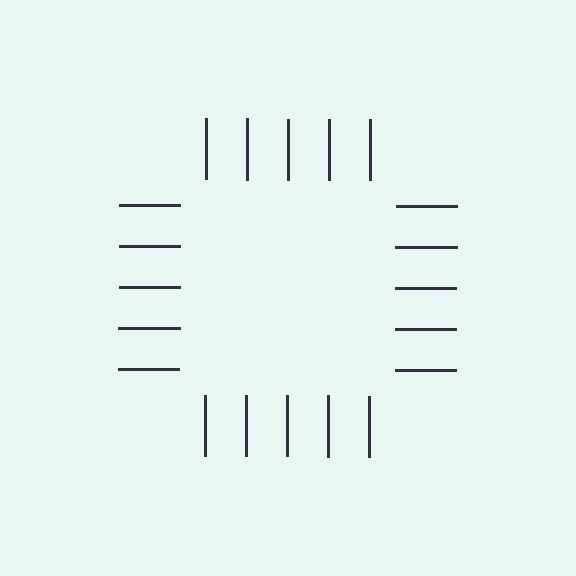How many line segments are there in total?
20 — 5 along each of the 4 edges.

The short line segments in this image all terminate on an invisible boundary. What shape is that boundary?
An illusory square — the line segments terminate on its edges but no continuous stroke is drawn.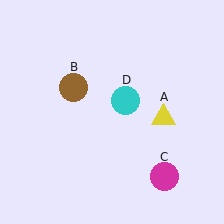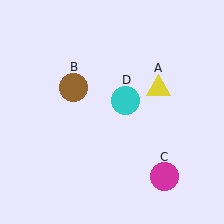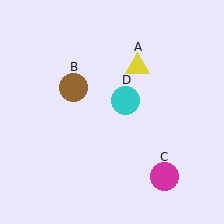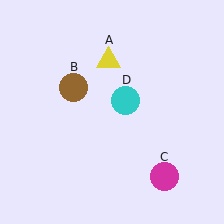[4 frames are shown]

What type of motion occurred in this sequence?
The yellow triangle (object A) rotated counterclockwise around the center of the scene.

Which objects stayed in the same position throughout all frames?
Brown circle (object B) and magenta circle (object C) and cyan circle (object D) remained stationary.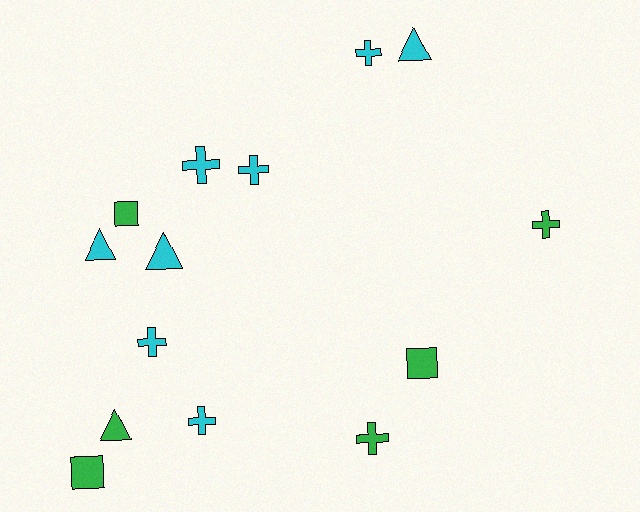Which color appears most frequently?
Cyan, with 8 objects.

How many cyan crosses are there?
There are 5 cyan crosses.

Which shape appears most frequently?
Cross, with 7 objects.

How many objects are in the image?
There are 14 objects.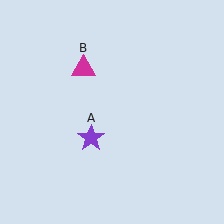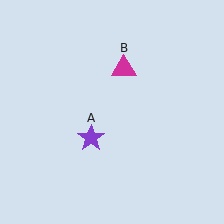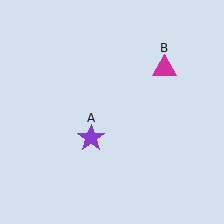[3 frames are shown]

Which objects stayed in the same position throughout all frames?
Purple star (object A) remained stationary.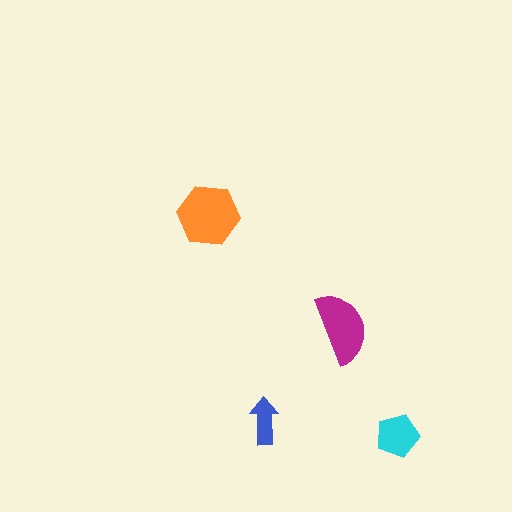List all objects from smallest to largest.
The blue arrow, the cyan pentagon, the magenta semicircle, the orange hexagon.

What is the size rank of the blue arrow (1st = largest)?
4th.